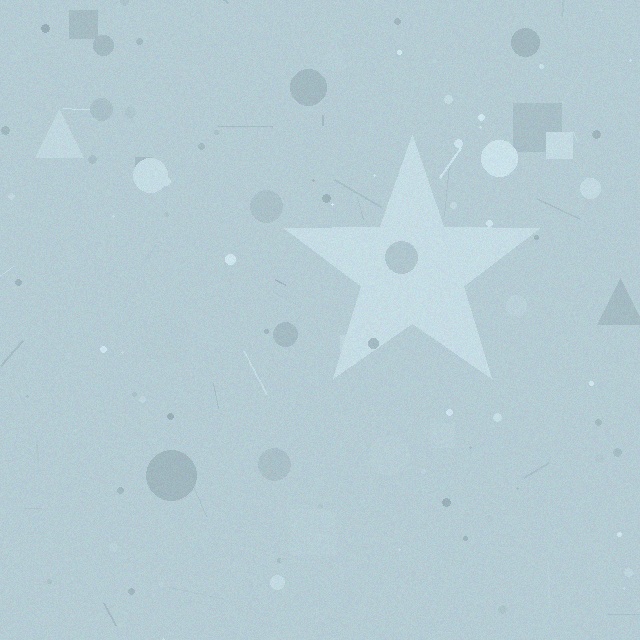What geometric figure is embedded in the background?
A star is embedded in the background.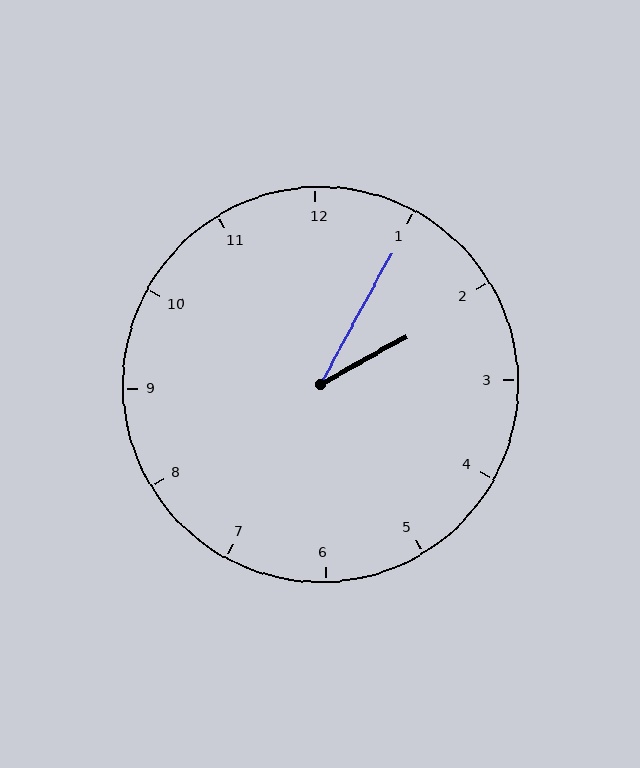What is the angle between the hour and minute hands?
Approximately 32 degrees.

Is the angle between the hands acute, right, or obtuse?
It is acute.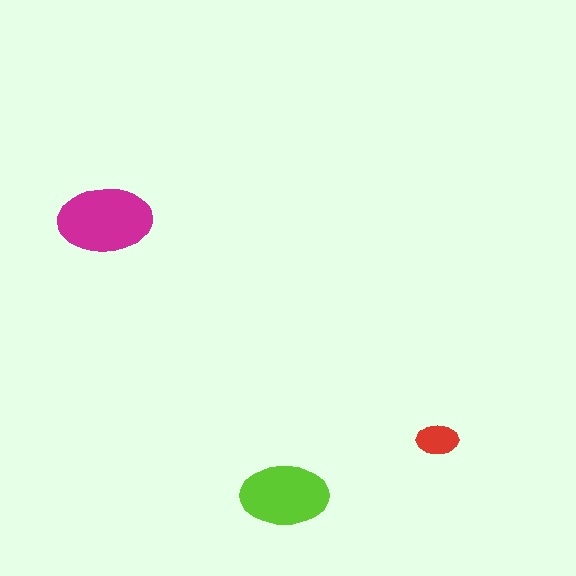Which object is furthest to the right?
The red ellipse is rightmost.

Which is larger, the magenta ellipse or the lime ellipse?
The magenta one.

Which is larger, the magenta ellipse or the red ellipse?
The magenta one.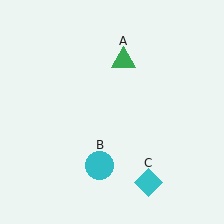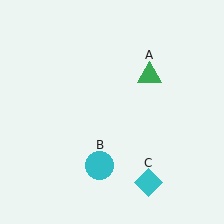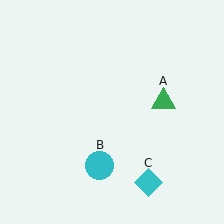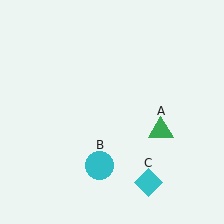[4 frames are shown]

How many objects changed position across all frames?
1 object changed position: green triangle (object A).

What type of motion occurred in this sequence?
The green triangle (object A) rotated clockwise around the center of the scene.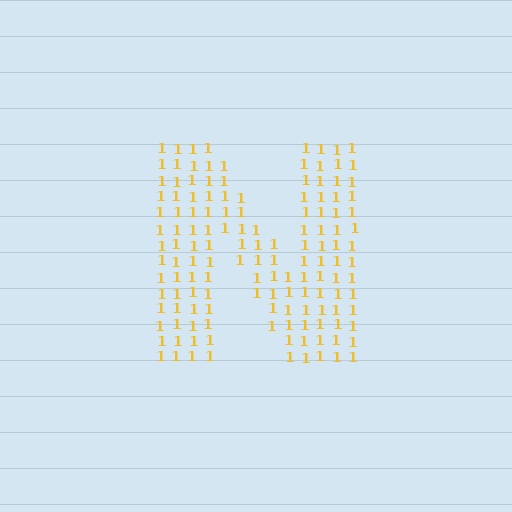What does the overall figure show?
The overall figure shows the letter N.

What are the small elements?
The small elements are digit 1's.